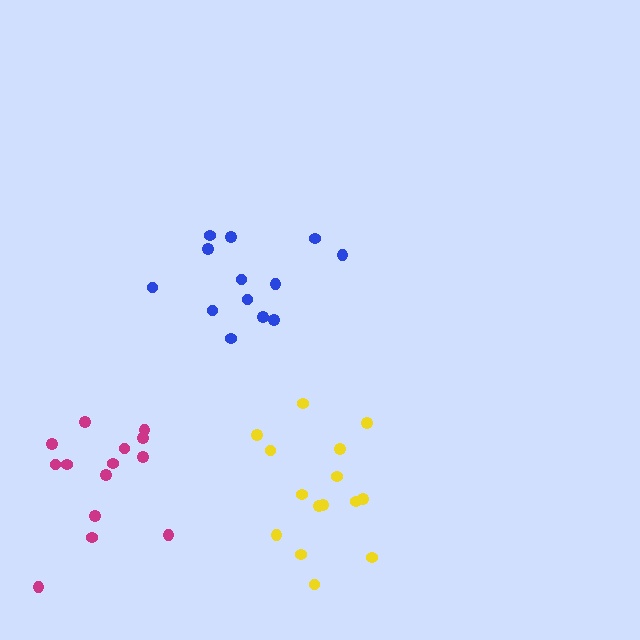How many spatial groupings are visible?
There are 3 spatial groupings.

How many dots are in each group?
Group 1: 14 dots, Group 2: 15 dots, Group 3: 13 dots (42 total).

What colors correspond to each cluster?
The clusters are colored: magenta, yellow, blue.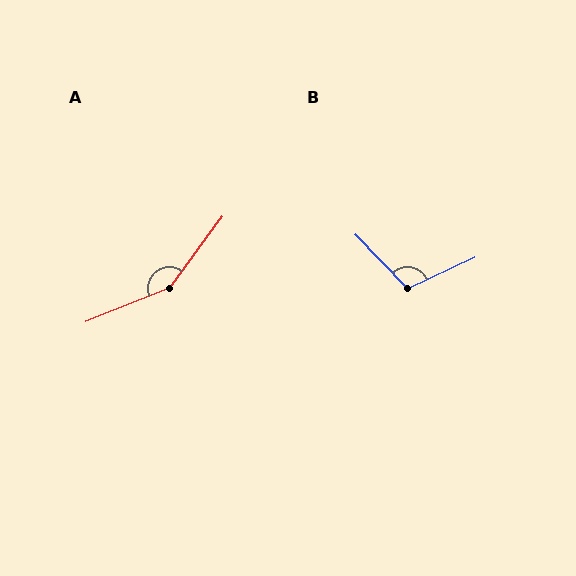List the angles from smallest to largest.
B (109°), A (148°).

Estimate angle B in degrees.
Approximately 109 degrees.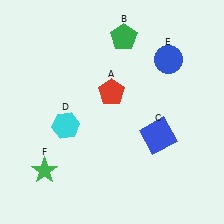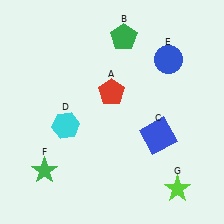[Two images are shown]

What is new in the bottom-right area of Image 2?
A lime star (G) was added in the bottom-right area of Image 2.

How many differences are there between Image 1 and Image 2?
There is 1 difference between the two images.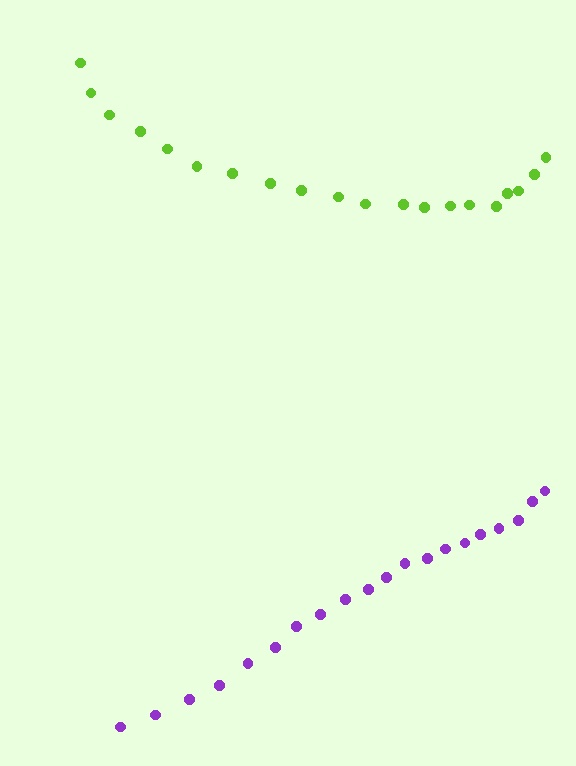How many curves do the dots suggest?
There are 2 distinct paths.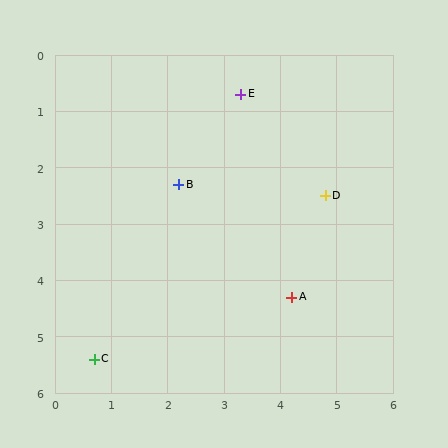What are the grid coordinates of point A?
Point A is at approximately (4.2, 4.3).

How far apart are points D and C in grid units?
Points D and C are about 5.0 grid units apart.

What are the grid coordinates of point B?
Point B is at approximately (2.2, 2.3).